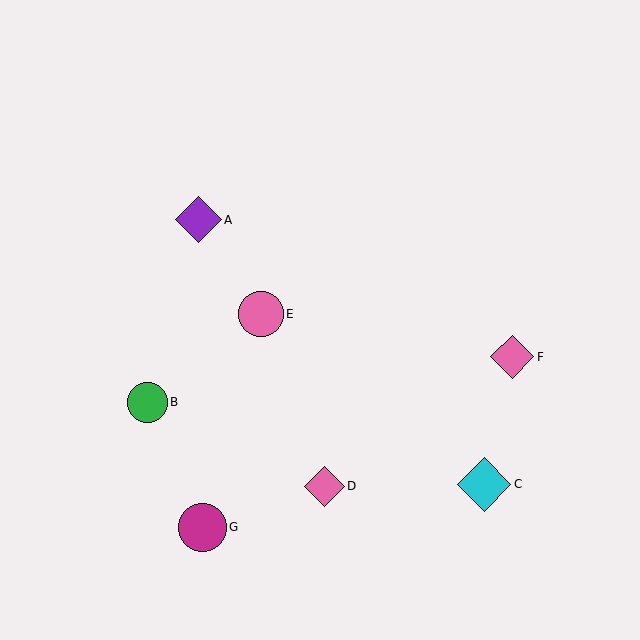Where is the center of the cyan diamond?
The center of the cyan diamond is at (484, 484).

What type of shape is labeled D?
Shape D is a pink diamond.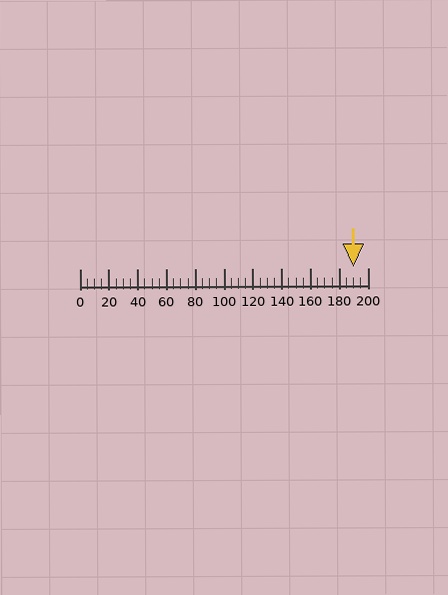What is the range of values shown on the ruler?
The ruler shows values from 0 to 200.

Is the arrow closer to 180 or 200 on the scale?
The arrow is closer to 200.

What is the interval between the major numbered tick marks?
The major tick marks are spaced 20 units apart.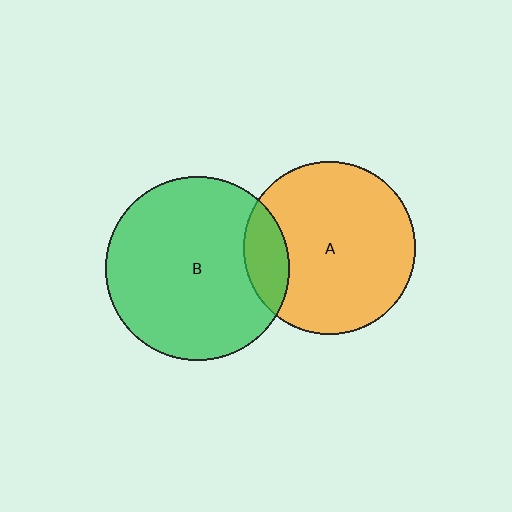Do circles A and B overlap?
Yes.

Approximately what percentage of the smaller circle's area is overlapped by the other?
Approximately 15%.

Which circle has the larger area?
Circle B (green).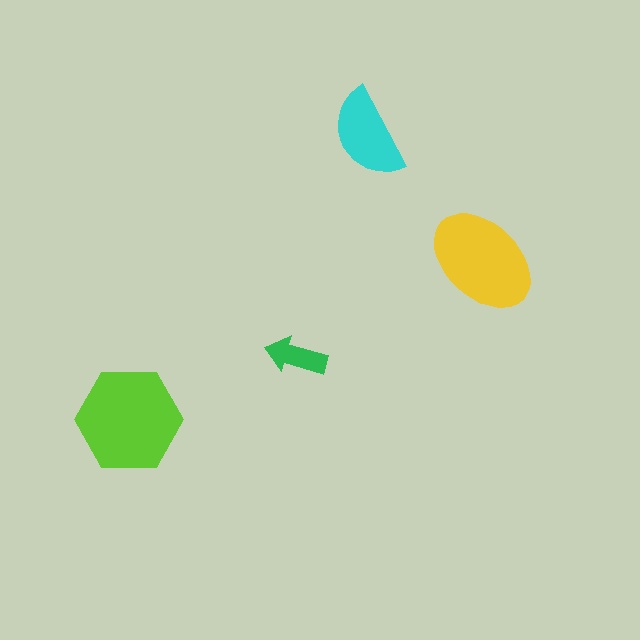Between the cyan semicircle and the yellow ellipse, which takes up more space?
The yellow ellipse.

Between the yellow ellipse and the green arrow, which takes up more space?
The yellow ellipse.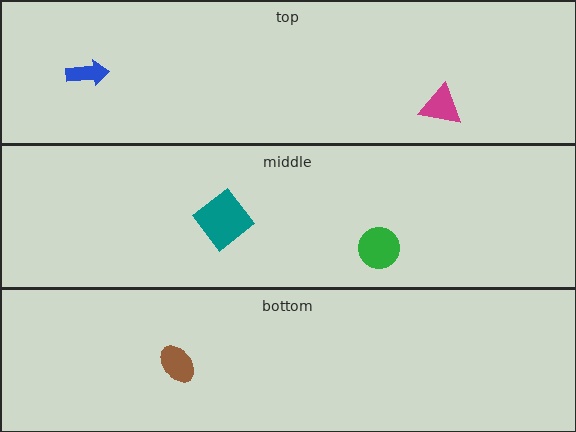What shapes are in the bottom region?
The brown ellipse.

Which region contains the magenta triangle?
The top region.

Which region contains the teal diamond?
The middle region.